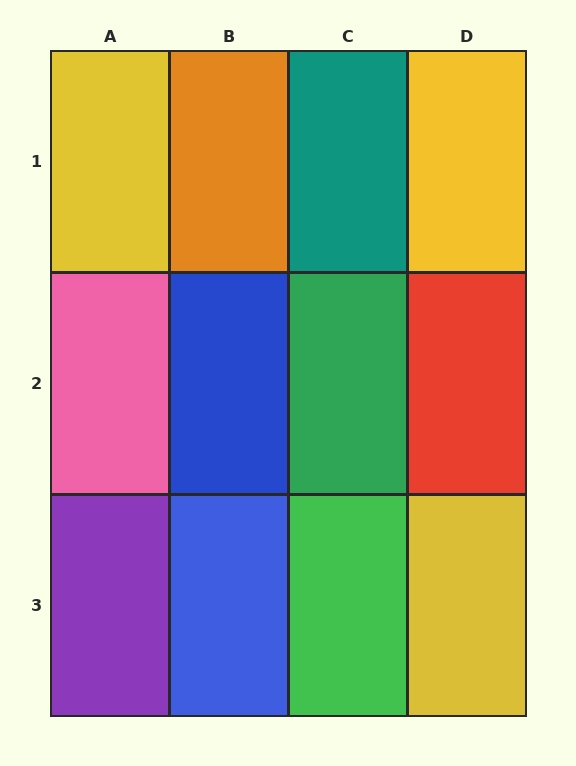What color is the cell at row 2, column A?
Pink.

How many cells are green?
2 cells are green.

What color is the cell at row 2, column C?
Green.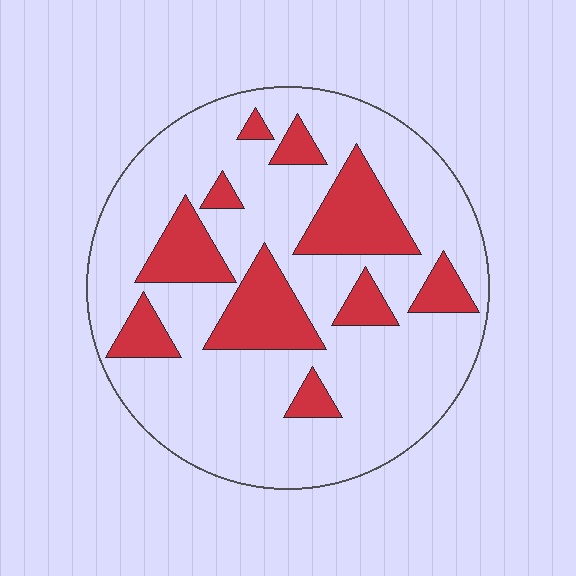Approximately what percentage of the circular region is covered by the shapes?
Approximately 25%.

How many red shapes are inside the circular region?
10.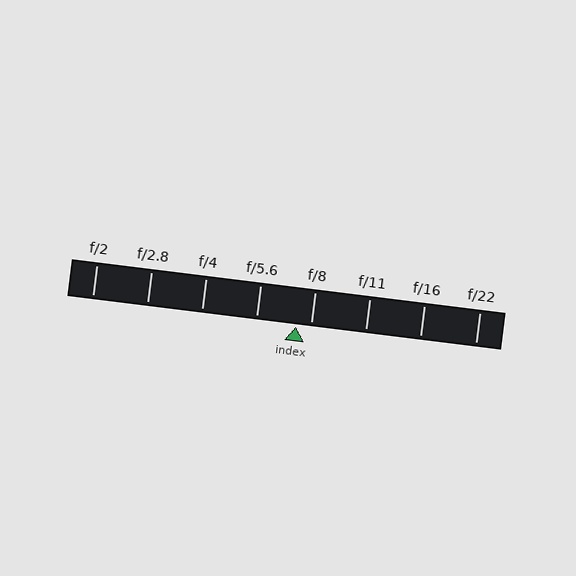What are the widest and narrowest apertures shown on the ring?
The widest aperture shown is f/2 and the narrowest is f/22.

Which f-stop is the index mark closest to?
The index mark is closest to f/8.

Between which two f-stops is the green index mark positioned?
The index mark is between f/5.6 and f/8.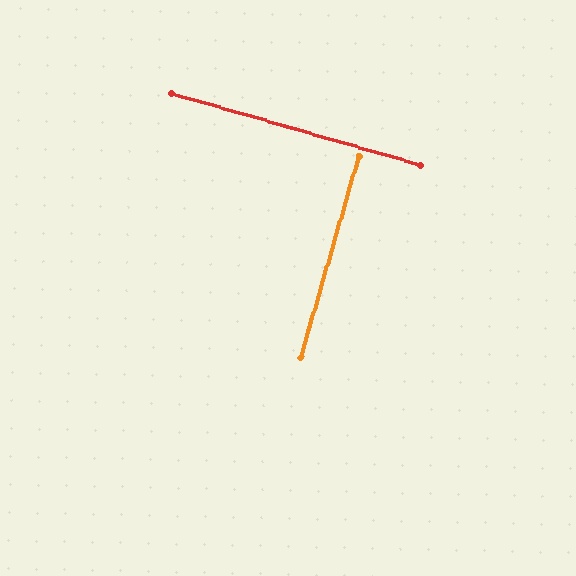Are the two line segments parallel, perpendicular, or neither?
Perpendicular — they meet at approximately 90°.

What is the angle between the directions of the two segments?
Approximately 90 degrees.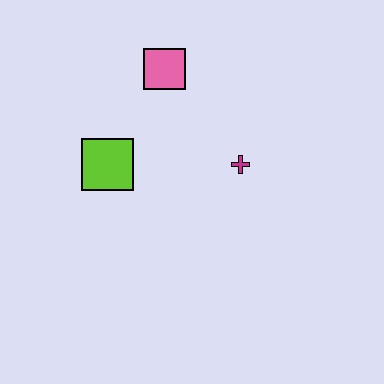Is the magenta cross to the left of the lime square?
No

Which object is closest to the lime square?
The pink square is closest to the lime square.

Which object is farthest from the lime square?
The magenta cross is farthest from the lime square.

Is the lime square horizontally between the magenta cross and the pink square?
No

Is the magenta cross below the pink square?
Yes